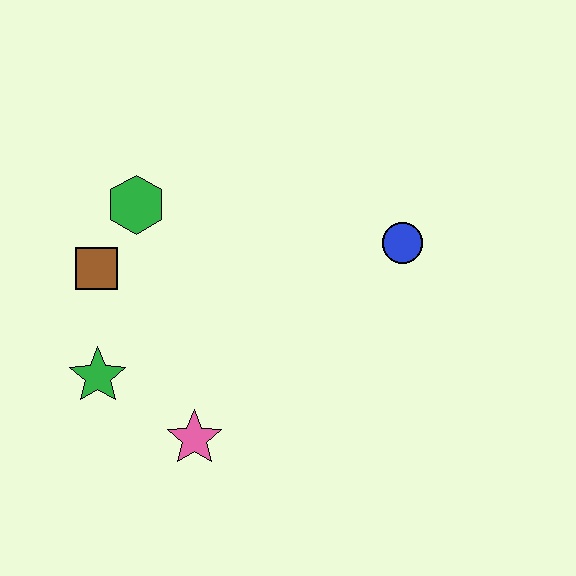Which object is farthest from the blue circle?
The green star is farthest from the blue circle.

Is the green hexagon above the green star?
Yes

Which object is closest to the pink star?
The green star is closest to the pink star.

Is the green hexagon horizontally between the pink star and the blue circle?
No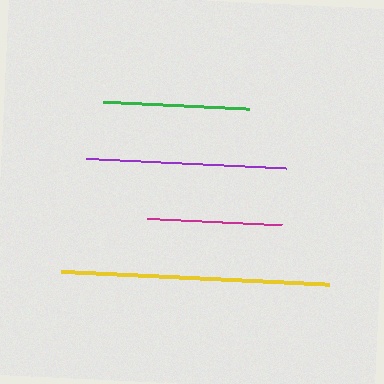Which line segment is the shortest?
The magenta line is the shortest at approximately 135 pixels.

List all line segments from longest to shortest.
From longest to shortest: yellow, purple, green, magenta.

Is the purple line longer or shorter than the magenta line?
The purple line is longer than the magenta line.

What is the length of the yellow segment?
The yellow segment is approximately 267 pixels long.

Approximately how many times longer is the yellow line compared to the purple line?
The yellow line is approximately 1.3 times the length of the purple line.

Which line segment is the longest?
The yellow line is the longest at approximately 267 pixels.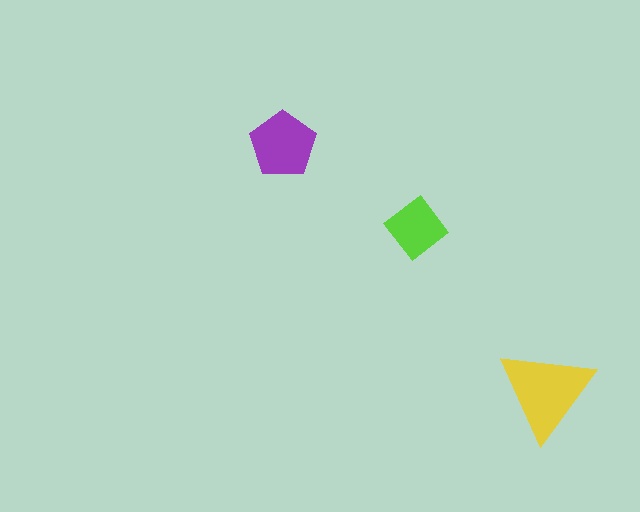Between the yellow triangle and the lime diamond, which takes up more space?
The yellow triangle.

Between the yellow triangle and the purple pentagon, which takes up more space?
The yellow triangle.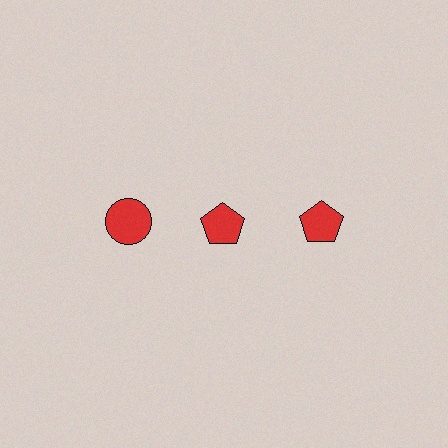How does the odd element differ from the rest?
It has a different shape: circle instead of pentagon.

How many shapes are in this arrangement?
There are 3 shapes arranged in a grid pattern.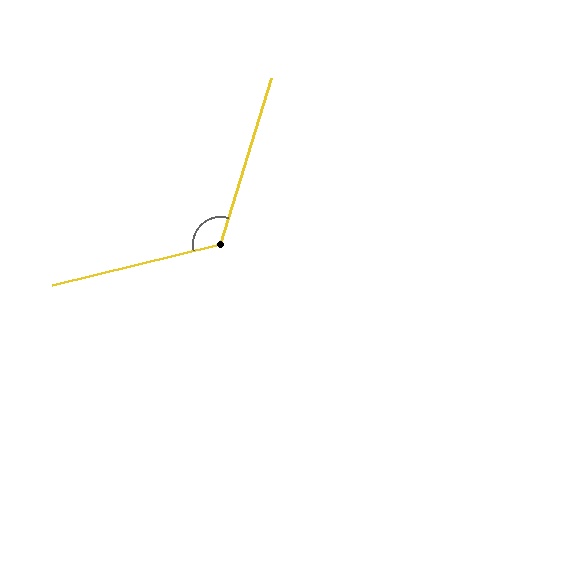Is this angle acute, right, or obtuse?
It is obtuse.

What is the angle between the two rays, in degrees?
Approximately 121 degrees.